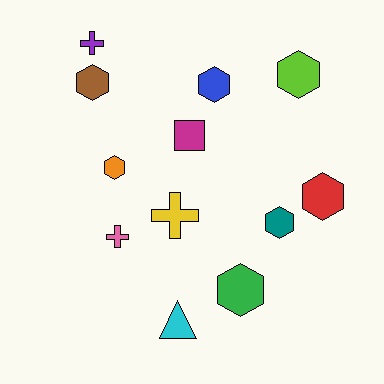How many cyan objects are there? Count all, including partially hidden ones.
There is 1 cyan object.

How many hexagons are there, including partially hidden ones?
There are 7 hexagons.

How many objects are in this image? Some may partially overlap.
There are 12 objects.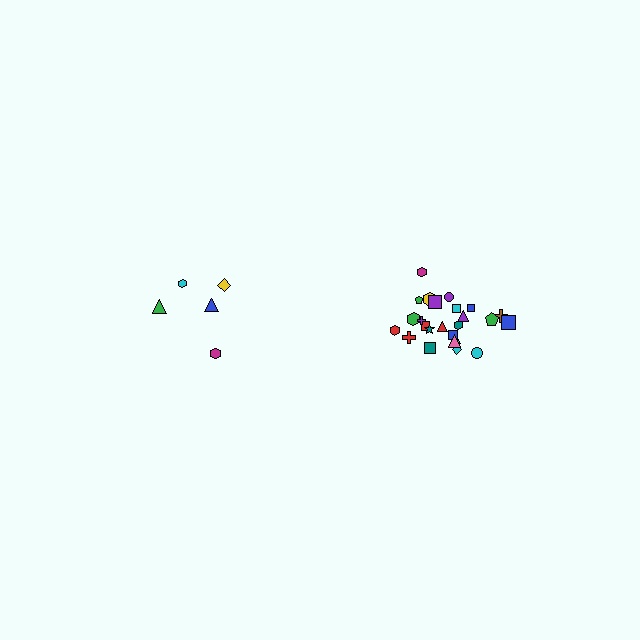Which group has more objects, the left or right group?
The right group.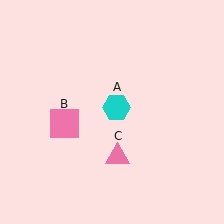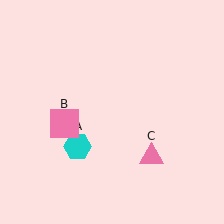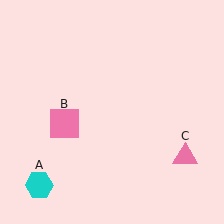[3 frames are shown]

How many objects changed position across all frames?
2 objects changed position: cyan hexagon (object A), pink triangle (object C).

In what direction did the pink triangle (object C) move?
The pink triangle (object C) moved right.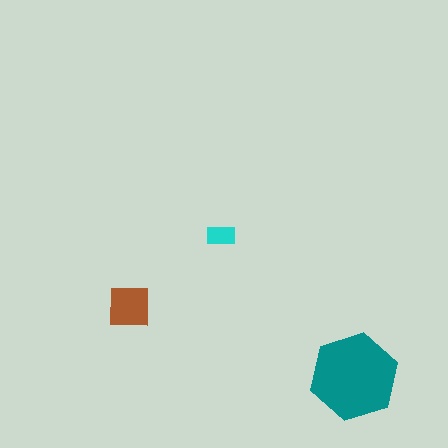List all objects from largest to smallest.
The teal hexagon, the brown square, the cyan rectangle.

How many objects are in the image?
There are 3 objects in the image.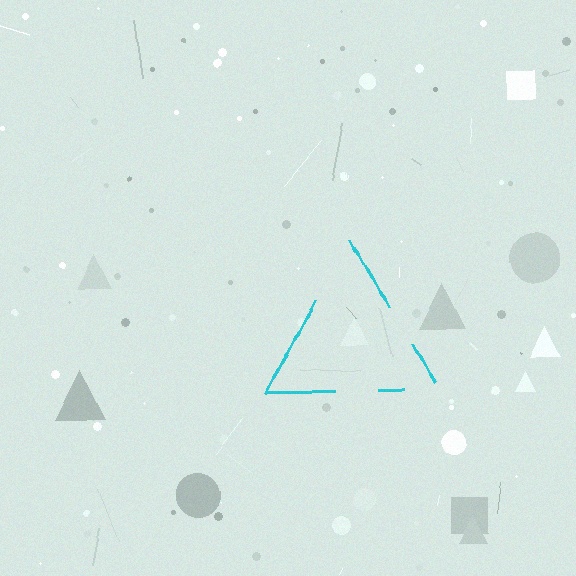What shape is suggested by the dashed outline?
The dashed outline suggests a triangle.